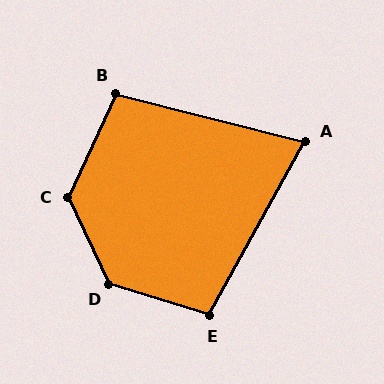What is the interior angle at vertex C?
Approximately 130 degrees (obtuse).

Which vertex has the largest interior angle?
D, at approximately 132 degrees.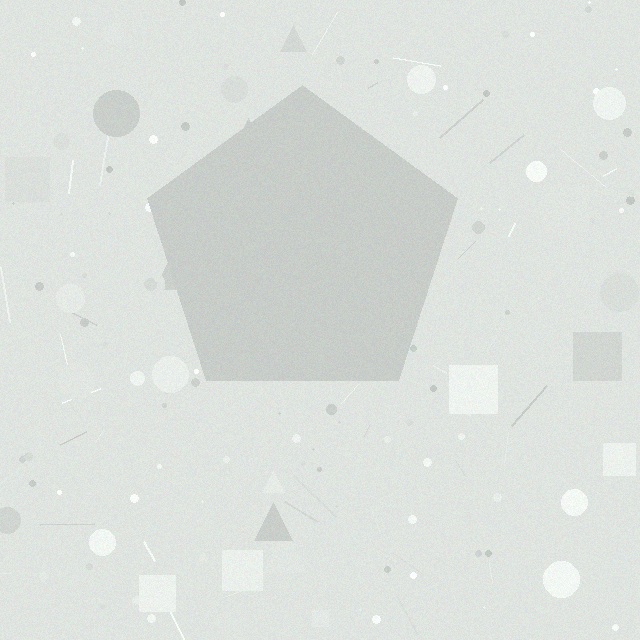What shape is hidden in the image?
A pentagon is hidden in the image.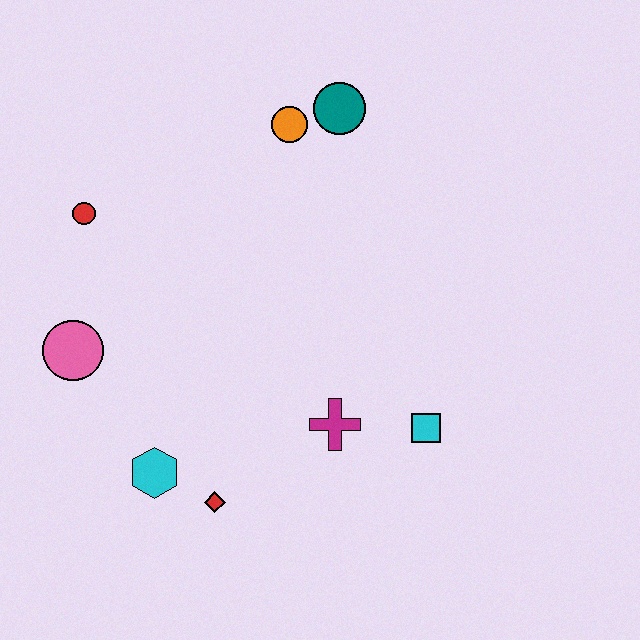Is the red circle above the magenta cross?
Yes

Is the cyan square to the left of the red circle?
No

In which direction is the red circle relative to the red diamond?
The red circle is above the red diamond.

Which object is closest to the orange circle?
The teal circle is closest to the orange circle.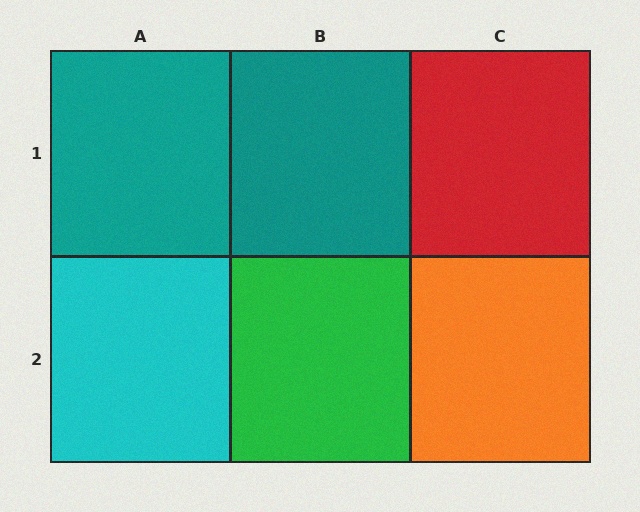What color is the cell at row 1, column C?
Red.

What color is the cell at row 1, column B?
Teal.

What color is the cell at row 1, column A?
Teal.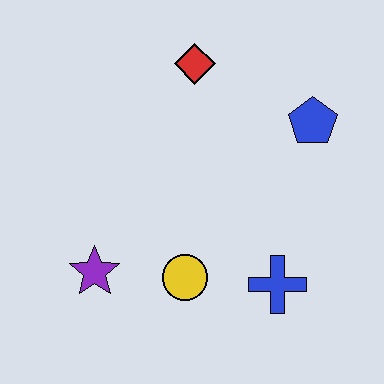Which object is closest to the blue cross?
The yellow circle is closest to the blue cross.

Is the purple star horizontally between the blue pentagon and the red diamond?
No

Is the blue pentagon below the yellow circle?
No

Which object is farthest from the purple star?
The blue pentagon is farthest from the purple star.